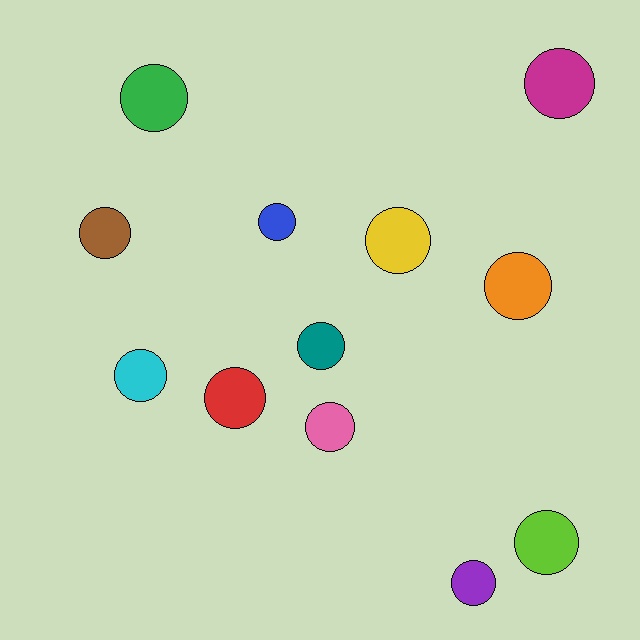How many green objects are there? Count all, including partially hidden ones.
There is 1 green object.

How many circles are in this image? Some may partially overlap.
There are 12 circles.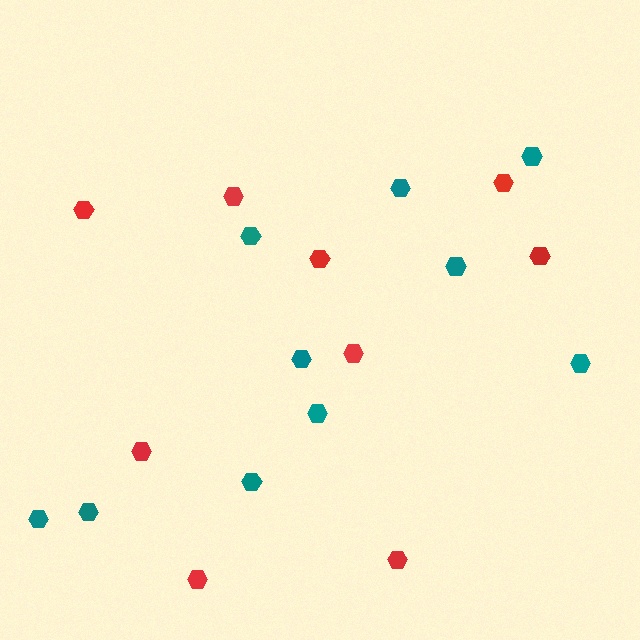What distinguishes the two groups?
There are 2 groups: one group of teal hexagons (10) and one group of red hexagons (9).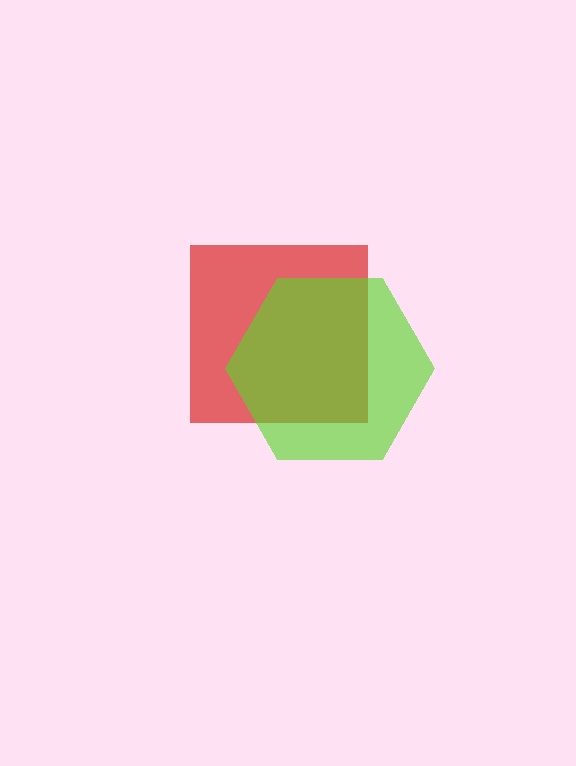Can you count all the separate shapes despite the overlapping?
Yes, there are 2 separate shapes.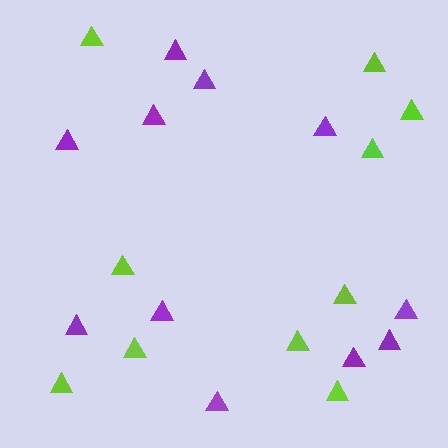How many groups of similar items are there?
There are 2 groups: one group of lime triangles (10) and one group of purple triangles (11).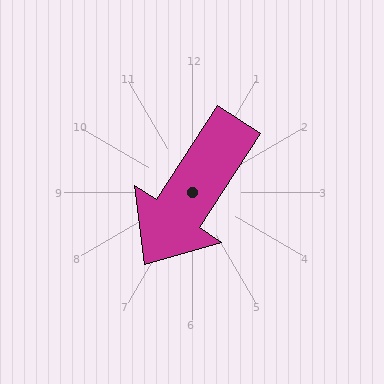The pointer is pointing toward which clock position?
Roughly 7 o'clock.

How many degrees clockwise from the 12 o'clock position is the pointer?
Approximately 213 degrees.